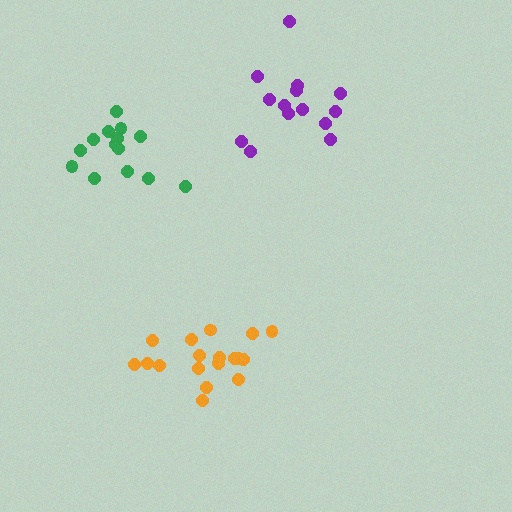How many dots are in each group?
Group 1: 14 dots, Group 2: 18 dots, Group 3: 14 dots (46 total).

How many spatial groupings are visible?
There are 3 spatial groupings.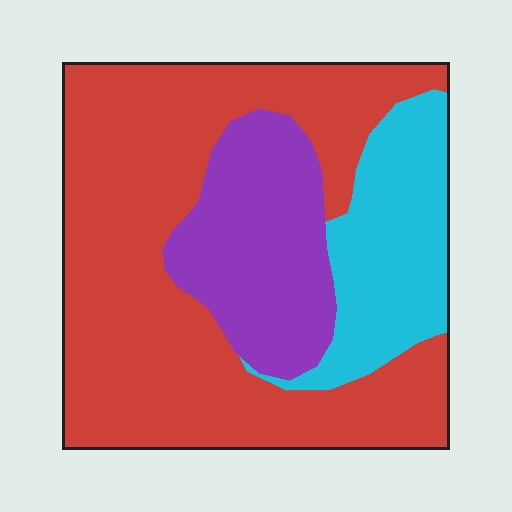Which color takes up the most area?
Red, at roughly 60%.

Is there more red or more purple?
Red.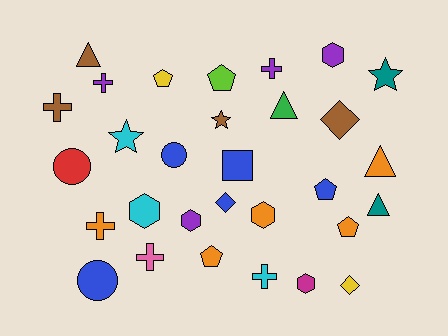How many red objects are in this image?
There is 1 red object.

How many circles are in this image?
There are 3 circles.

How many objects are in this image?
There are 30 objects.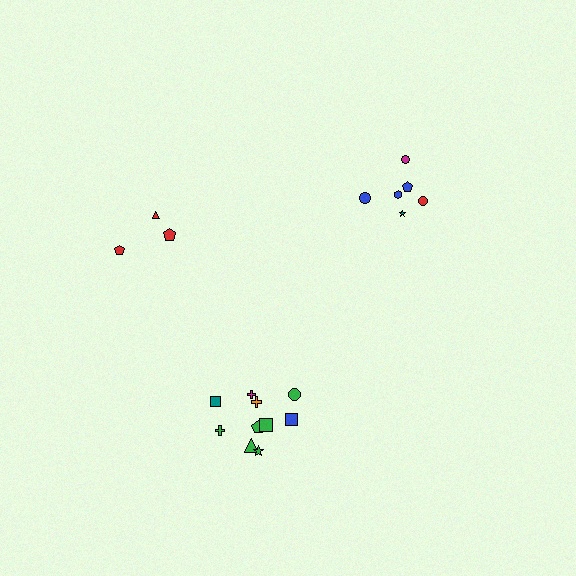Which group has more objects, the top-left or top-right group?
The top-right group.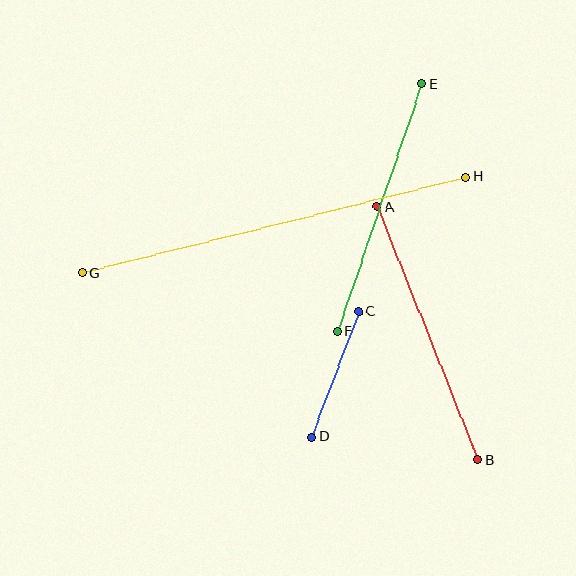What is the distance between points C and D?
The distance is approximately 134 pixels.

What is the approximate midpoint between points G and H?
The midpoint is at approximately (274, 225) pixels.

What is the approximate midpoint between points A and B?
The midpoint is at approximately (428, 334) pixels.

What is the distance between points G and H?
The distance is approximately 396 pixels.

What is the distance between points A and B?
The distance is approximately 272 pixels.